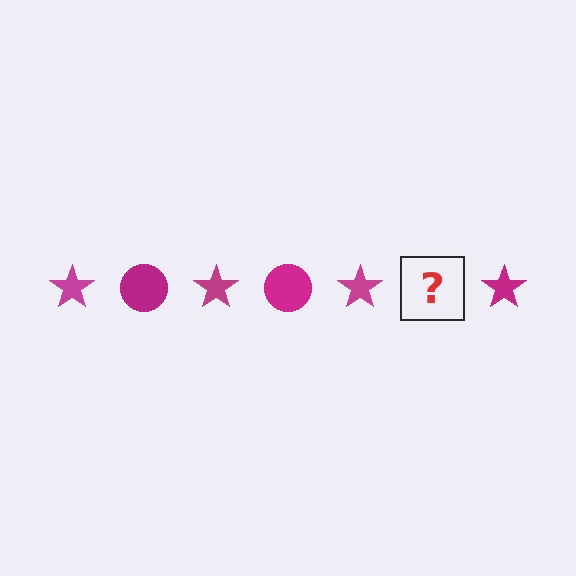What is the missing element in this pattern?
The missing element is a magenta circle.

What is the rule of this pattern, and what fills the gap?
The rule is that the pattern cycles through star, circle shapes in magenta. The gap should be filled with a magenta circle.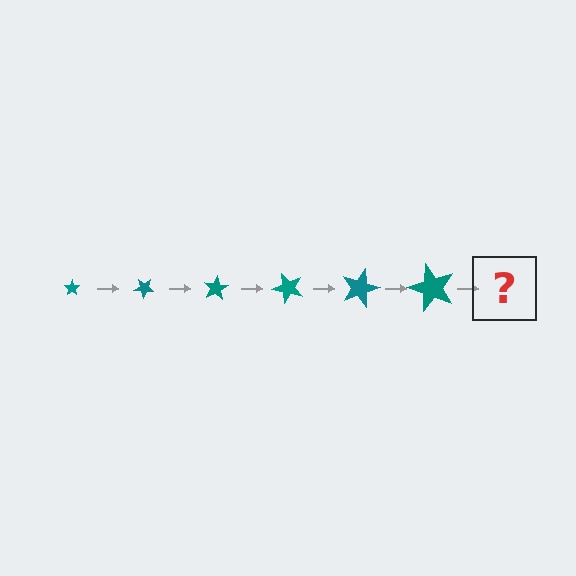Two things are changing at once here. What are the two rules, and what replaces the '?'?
The two rules are that the star grows larger each step and it rotates 40 degrees each step. The '?' should be a star, larger than the previous one and rotated 240 degrees from the start.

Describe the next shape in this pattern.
It should be a star, larger than the previous one and rotated 240 degrees from the start.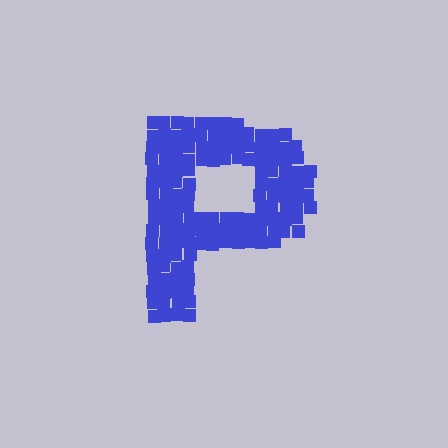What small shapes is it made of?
It is made of small squares.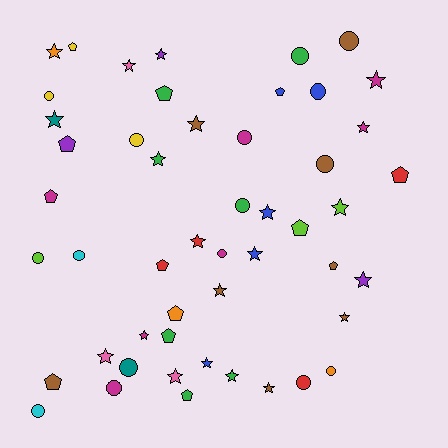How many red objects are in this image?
There are 4 red objects.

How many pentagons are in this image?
There are 13 pentagons.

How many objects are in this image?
There are 50 objects.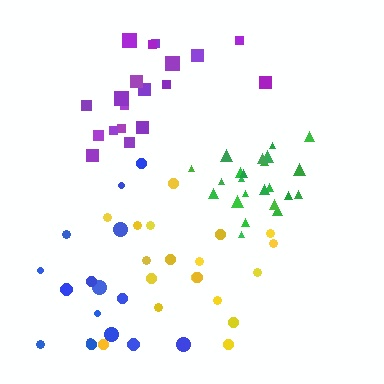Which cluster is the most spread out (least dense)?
Blue.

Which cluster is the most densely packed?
Green.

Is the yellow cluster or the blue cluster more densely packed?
Yellow.